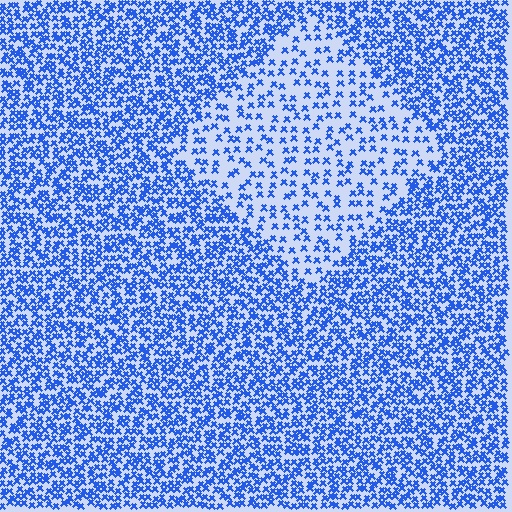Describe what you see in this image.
The image contains small blue elements arranged at two different densities. A diamond-shaped region is visible where the elements are less densely packed than the surrounding area.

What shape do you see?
I see a diamond.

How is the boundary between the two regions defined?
The boundary is defined by a change in element density (approximately 2.4x ratio). All elements are the same color, size, and shape.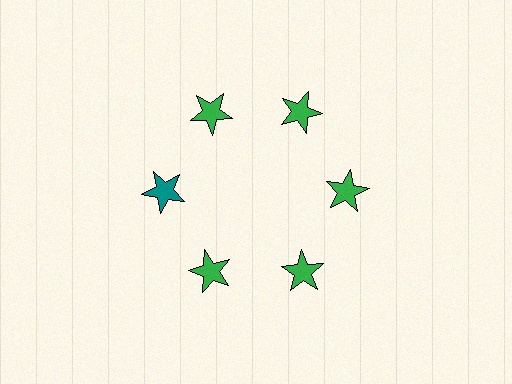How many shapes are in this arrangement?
There are 6 shapes arranged in a ring pattern.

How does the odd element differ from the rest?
It has a different color: teal instead of green.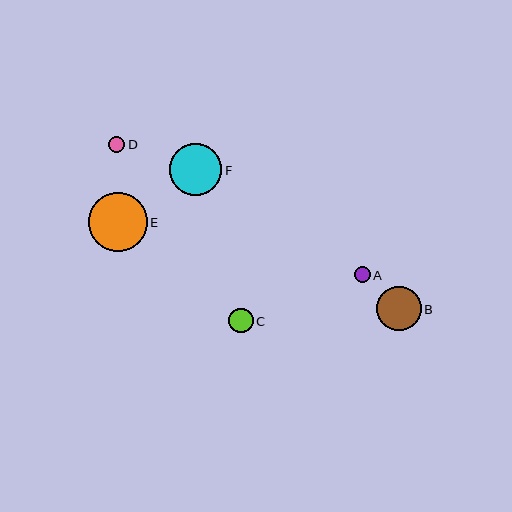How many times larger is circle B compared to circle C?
Circle B is approximately 1.8 times the size of circle C.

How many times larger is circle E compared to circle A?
Circle E is approximately 3.7 times the size of circle A.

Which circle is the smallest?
Circle D is the smallest with a size of approximately 16 pixels.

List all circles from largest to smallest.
From largest to smallest: E, F, B, C, A, D.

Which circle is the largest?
Circle E is the largest with a size of approximately 58 pixels.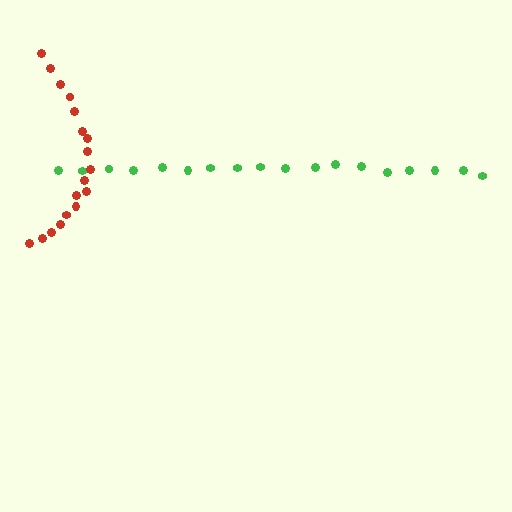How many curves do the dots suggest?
There are 2 distinct paths.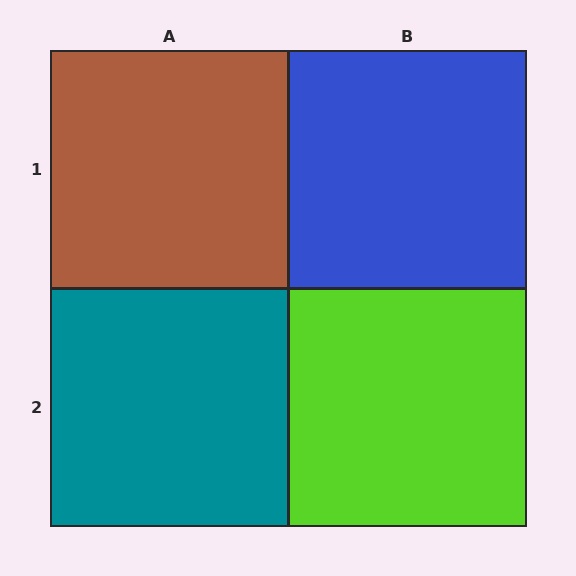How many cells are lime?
1 cell is lime.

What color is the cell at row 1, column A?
Brown.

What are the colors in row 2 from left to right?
Teal, lime.